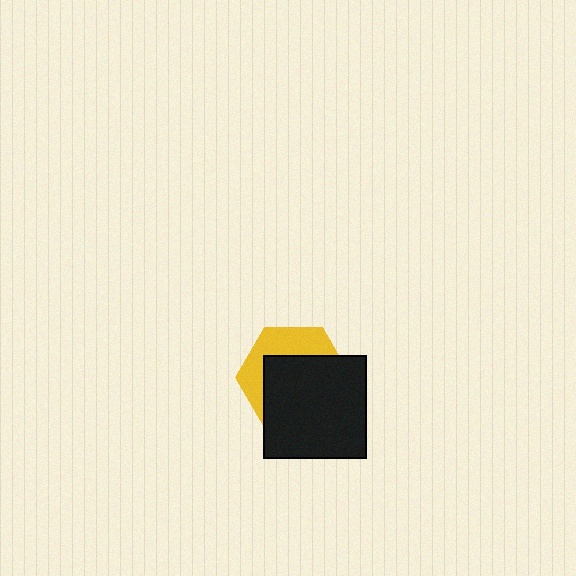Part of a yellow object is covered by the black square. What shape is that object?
It is a hexagon.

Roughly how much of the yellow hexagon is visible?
A small part of it is visible (roughly 37%).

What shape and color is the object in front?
The object in front is a black square.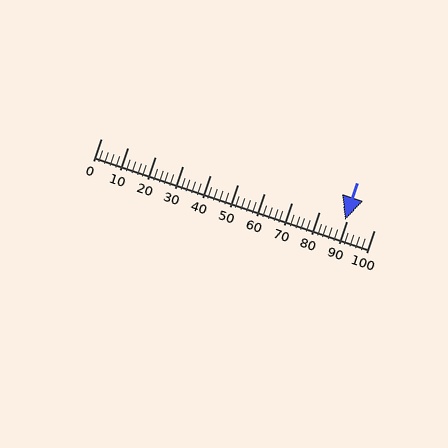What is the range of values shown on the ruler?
The ruler shows values from 0 to 100.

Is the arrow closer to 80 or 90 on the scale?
The arrow is closer to 90.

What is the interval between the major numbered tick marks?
The major tick marks are spaced 10 units apart.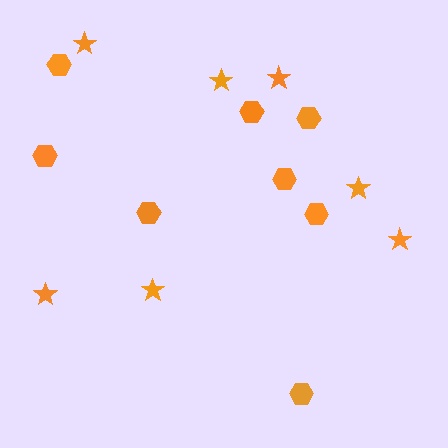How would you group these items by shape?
There are 2 groups: one group of stars (7) and one group of hexagons (8).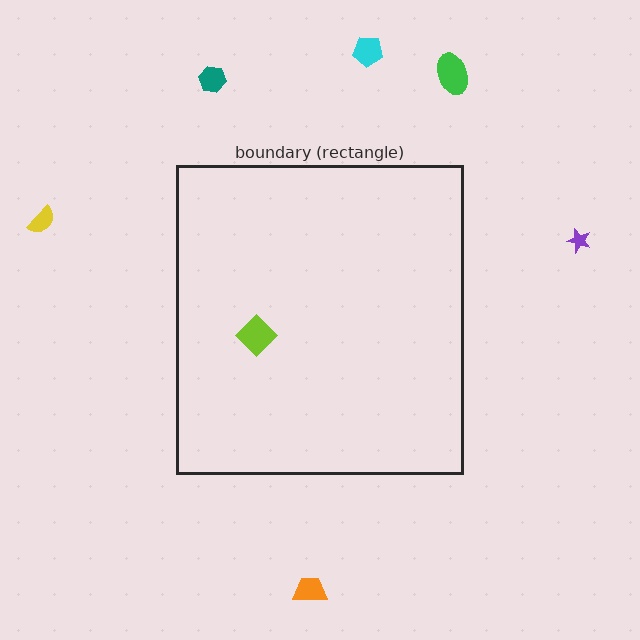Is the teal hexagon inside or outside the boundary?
Outside.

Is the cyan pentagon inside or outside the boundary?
Outside.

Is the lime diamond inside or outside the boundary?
Inside.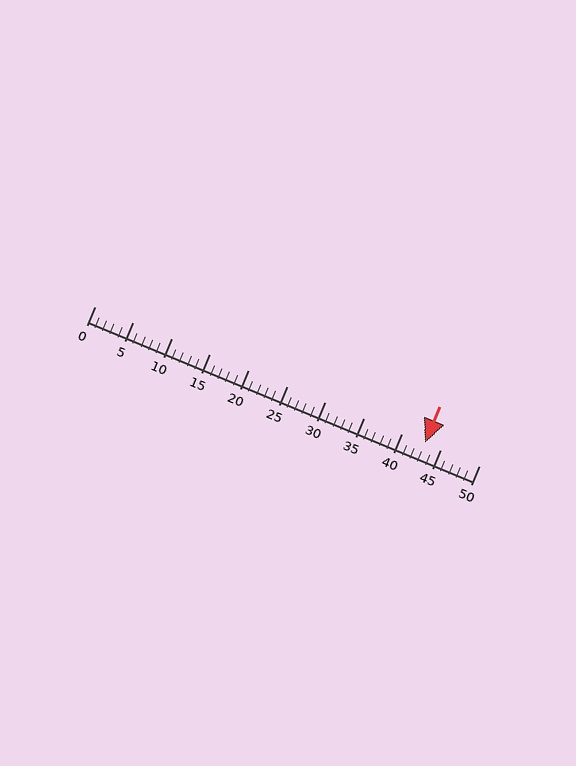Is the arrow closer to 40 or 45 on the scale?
The arrow is closer to 45.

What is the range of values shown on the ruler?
The ruler shows values from 0 to 50.